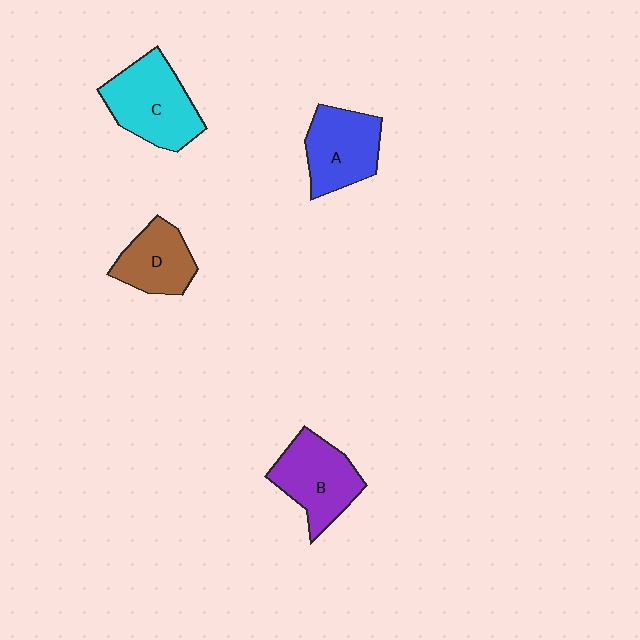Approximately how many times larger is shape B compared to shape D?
Approximately 1.3 times.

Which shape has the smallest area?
Shape D (brown).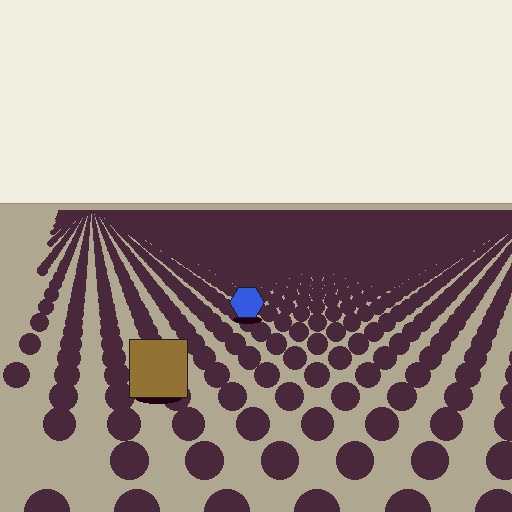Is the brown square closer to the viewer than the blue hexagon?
Yes. The brown square is closer — you can tell from the texture gradient: the ground texture is coarser near it.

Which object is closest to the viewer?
The brown square is closest. The texture marks near it are larger and more spread out.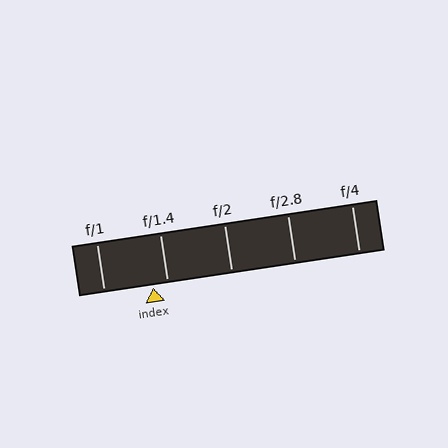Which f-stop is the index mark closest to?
The index mark is closest to f/1.4.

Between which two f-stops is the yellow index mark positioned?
The index mark is between f/1 and f/1.4.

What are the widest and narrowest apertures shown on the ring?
The widest aperture shown is f/1 and the narrowest is f/4.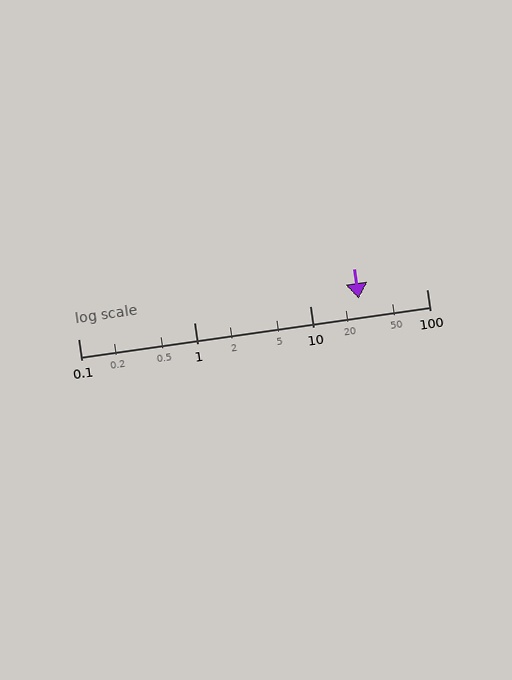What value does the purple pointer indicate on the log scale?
The pointer indicates approximately 26.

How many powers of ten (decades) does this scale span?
The scale spans 3 decades, from 0.1 to 100.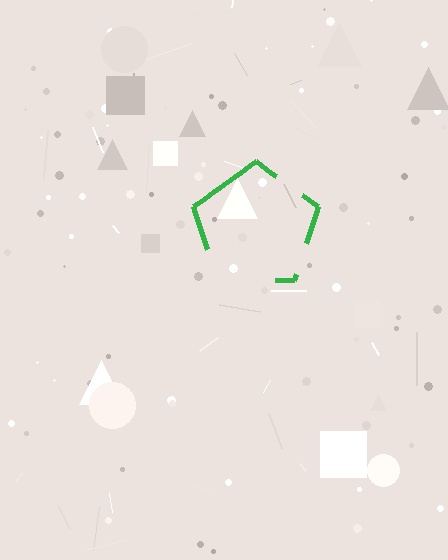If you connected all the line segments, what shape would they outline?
They would outline a pentagon.